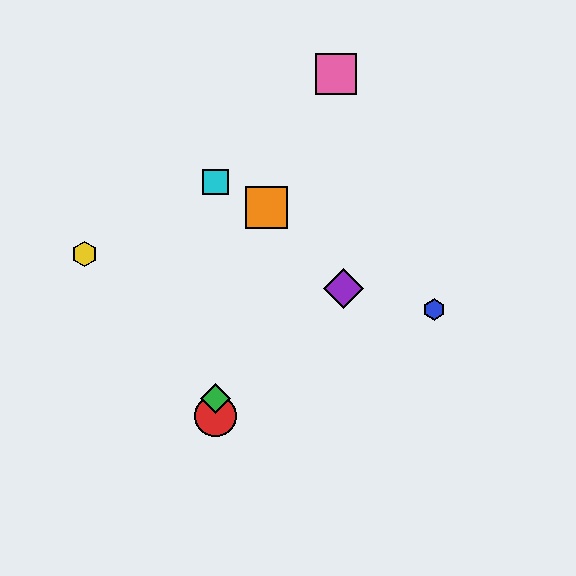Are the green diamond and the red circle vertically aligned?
Yes, both are at x≈215.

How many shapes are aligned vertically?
3 shapes (the red circle, the green diamond, the cyan square) are aligned vertically.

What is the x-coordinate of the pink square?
The pink square is at x≈336.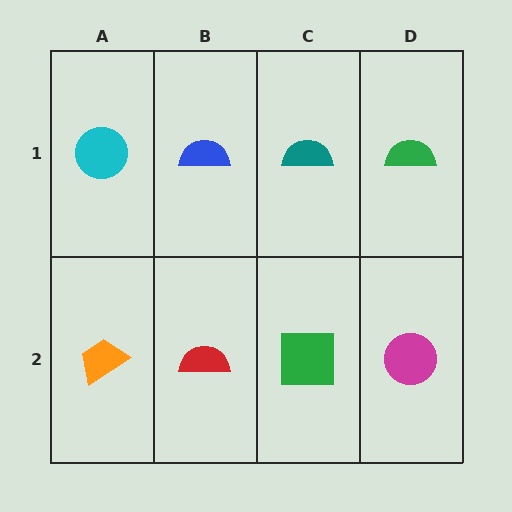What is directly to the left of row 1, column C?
A blue semicircle.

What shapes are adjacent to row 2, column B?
A blue semicircle (row 1, column B), an orange trapezoid (row 2, column A), a green square (row 2, column C).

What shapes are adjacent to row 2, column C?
A teal semicircle (row 1, column C), a red semicircle (row 2, column B), a magenta circle (row 2, column D).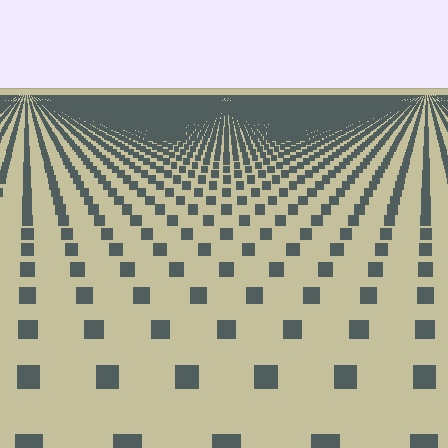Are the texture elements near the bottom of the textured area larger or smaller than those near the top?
Larger. Near the bottom, elements are closer to the viewer and appear at a bigger on-screen size.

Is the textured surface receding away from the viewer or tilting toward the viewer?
The surface is receding away from the viewer. Texture elements get smaller and denser toward the top.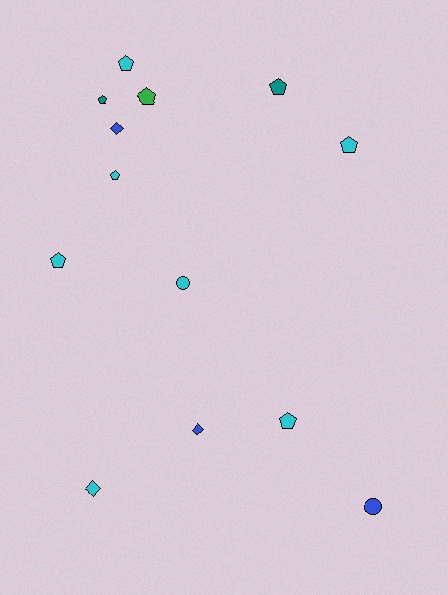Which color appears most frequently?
Cyan, with 7 objects.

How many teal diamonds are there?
There are no teal diamonds.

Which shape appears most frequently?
Pentagon, with 8 objects.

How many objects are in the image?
There are 13 objects.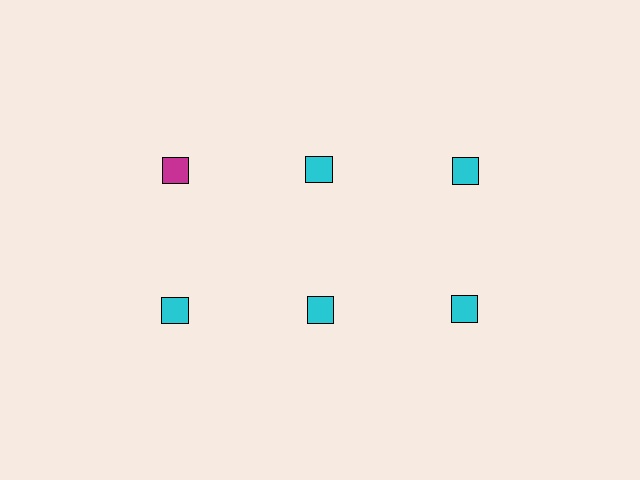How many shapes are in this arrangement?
There are 6 shapes arranged in a grid pattern.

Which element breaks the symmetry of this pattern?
The magenta square in the top row, leftmost column breaks the symmetry. All other shapes are cyan squares.